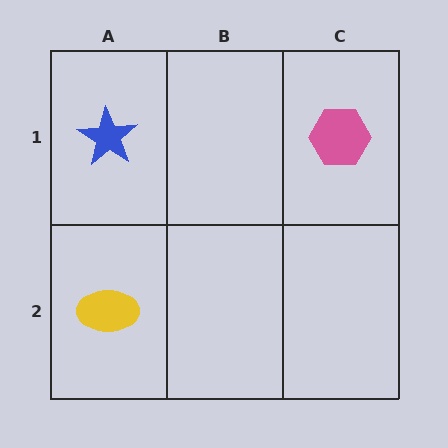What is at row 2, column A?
A yellow ellipse.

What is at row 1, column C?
A pink hexagon.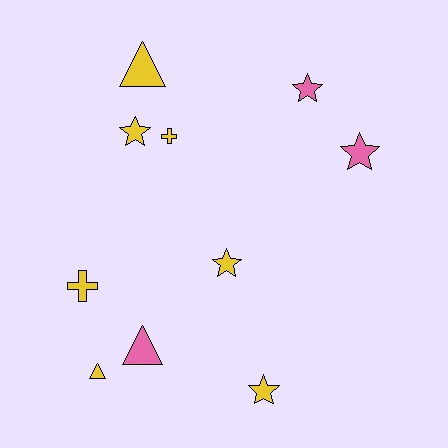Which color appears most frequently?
Yellow, with 7 objects.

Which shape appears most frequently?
Star, with 5 objects.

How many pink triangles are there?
There is 1 pink triangle.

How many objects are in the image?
There are 10 objects.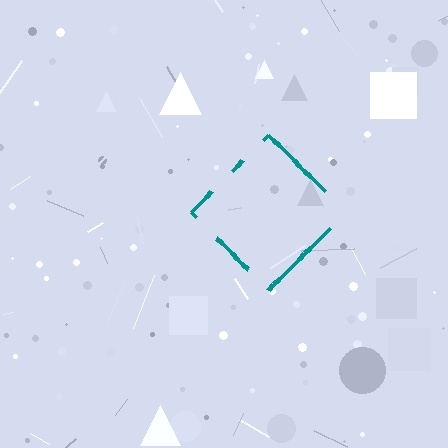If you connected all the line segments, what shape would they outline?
They would outline a diamond.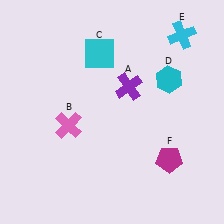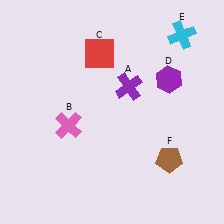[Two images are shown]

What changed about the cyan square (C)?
In Image 1, C is cyan. In Image 2, it changed to red.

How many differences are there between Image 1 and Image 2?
There are 3 differences between the two images.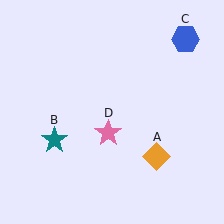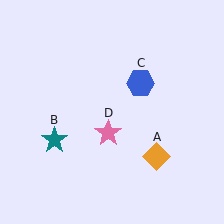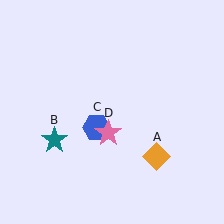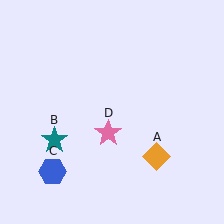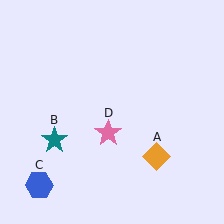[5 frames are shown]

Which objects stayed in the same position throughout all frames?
Orange diamond (object A) and teal star (object B) and pink star (object D) remained stationary.